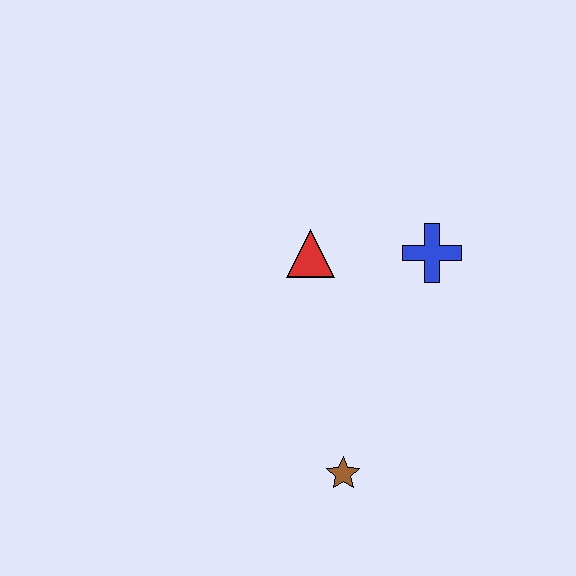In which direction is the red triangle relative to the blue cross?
The red triangle is to the left of the blue cross.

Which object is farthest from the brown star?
The blue cross is farthest from the brown star.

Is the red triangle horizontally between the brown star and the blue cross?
No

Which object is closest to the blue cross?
The red triangle is closest to the blue cross.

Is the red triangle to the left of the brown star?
Yes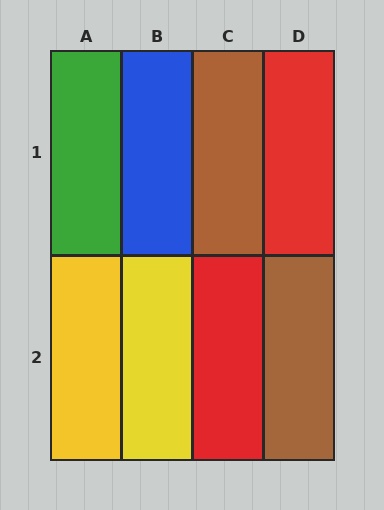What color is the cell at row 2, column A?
Yellow.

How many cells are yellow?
2 cells are yellow.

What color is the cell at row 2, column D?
Brown.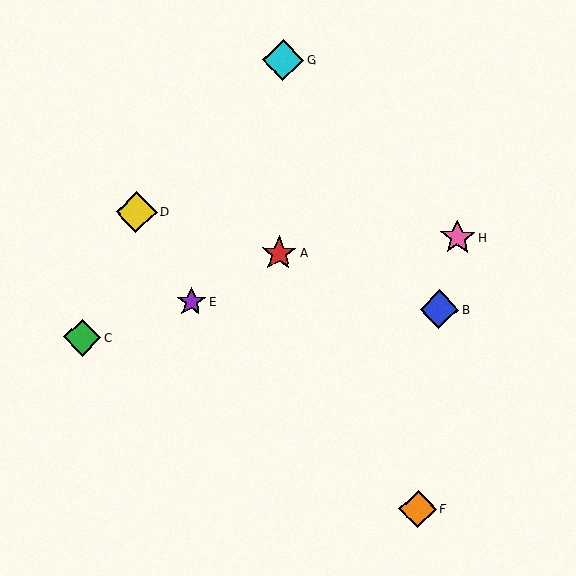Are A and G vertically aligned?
Yes, both are at x≈279.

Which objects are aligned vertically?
Objects A, G are aligned vertically.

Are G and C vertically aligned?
No, G is at x≈283 and C is at x≈82.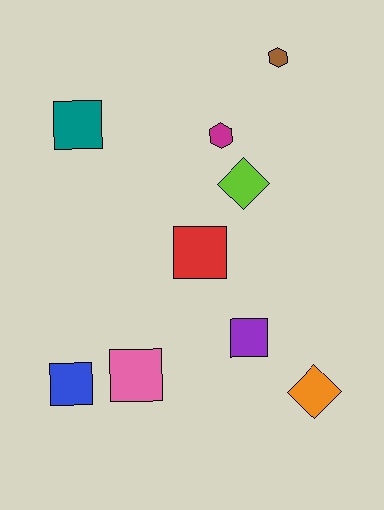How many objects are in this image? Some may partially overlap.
There are 9 objects.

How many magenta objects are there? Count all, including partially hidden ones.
There is 1 magenta object.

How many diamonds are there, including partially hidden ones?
There are 2 diamonds.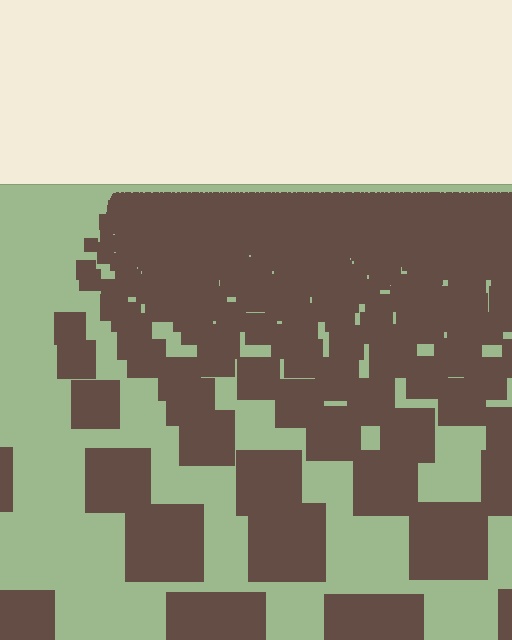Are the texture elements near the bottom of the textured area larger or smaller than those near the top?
Larger. Near the bottom, elements are closer to the viewer and appear at a bigger on-screen size.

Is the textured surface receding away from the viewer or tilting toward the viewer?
The surface is receding away from the viewer. Texture elements get smaller and denser toward the top.